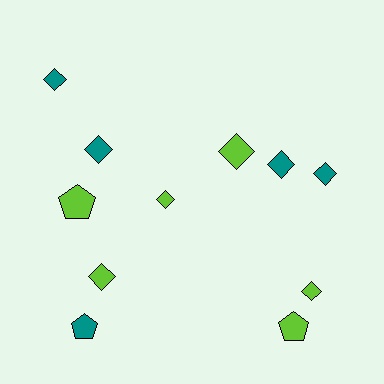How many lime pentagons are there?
There are 2 lime pentagons.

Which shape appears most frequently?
Diamond, with 8 objects.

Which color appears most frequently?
Lime, with 6 objects.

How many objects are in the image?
There are 11 objects.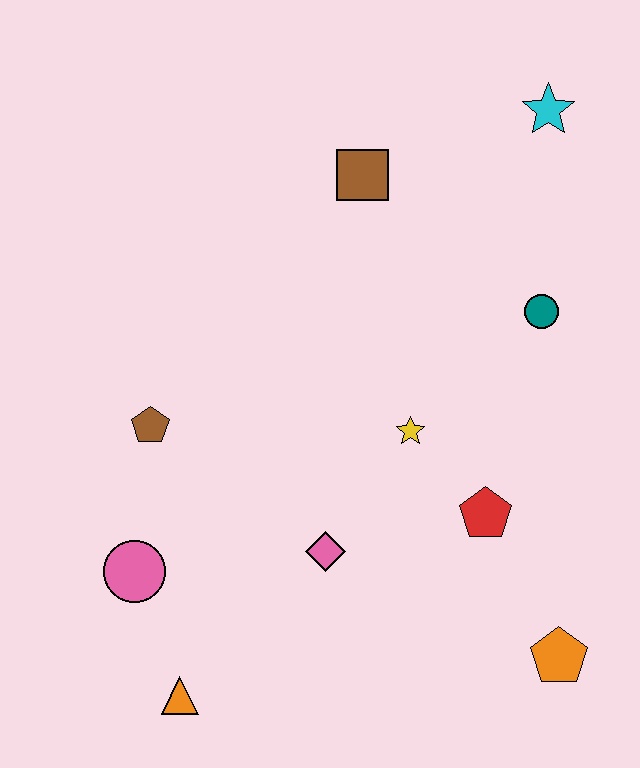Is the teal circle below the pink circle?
No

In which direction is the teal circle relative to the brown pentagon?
The teal circle is to the right of the brown pentagon.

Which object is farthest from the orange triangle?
The cyan star is farthest from the orange triangle.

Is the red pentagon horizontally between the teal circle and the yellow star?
Yes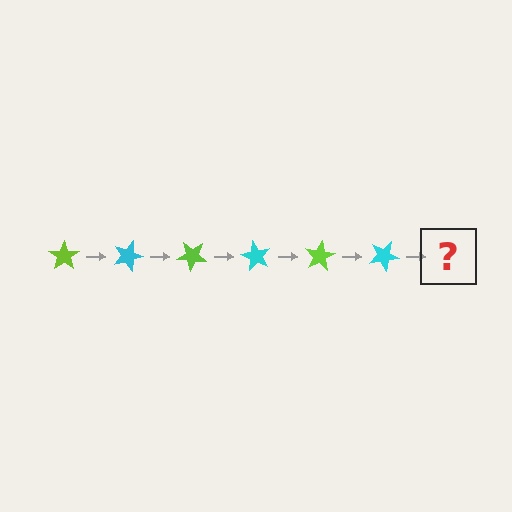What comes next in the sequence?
The next element should be a lime star, rotated 120 degrees from the start.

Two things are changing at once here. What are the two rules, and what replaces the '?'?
The two rules are that it rotates 20 degrees each step and the color cycles through lime and cyan. The '?' should be a lime star, rotated 120 degrees from the start.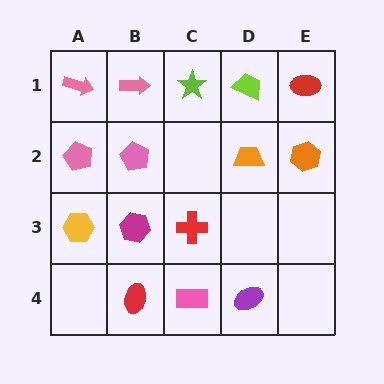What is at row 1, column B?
A pink arrow.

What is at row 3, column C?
A red cross.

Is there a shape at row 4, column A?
No, that cell is empty.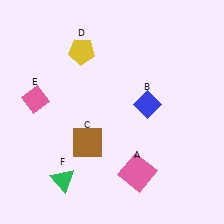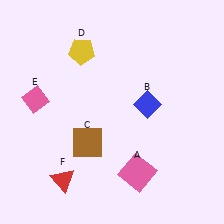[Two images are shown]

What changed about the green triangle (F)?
In Image 1, F is green. In Image 2, it changed to red.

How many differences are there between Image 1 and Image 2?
There is 1 difference between the two images.